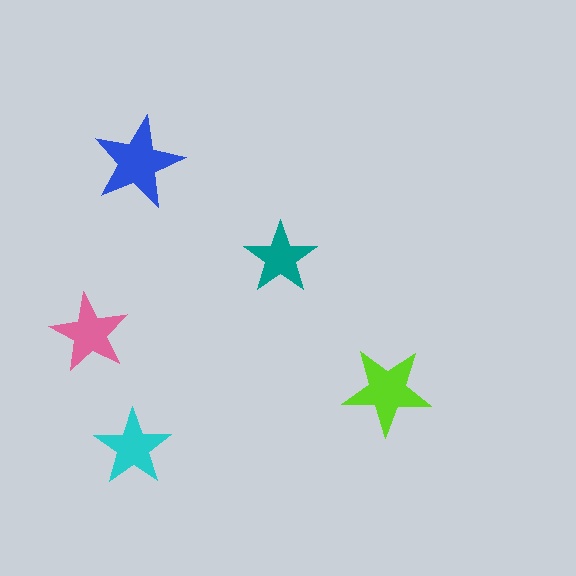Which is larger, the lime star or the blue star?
The blue one.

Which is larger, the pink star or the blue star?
The blue one.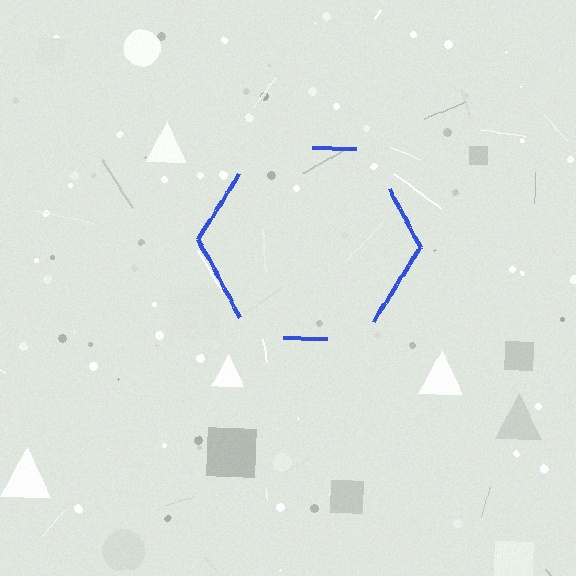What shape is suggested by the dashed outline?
The dashed outline suggests a hexagon.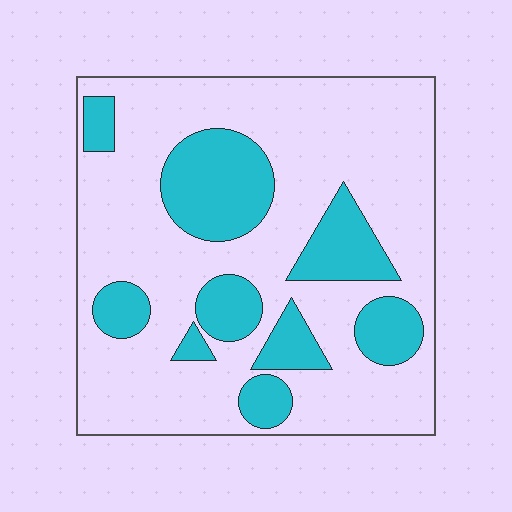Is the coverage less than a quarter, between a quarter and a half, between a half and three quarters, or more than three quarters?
Between a quarter and a half.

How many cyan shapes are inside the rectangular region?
9.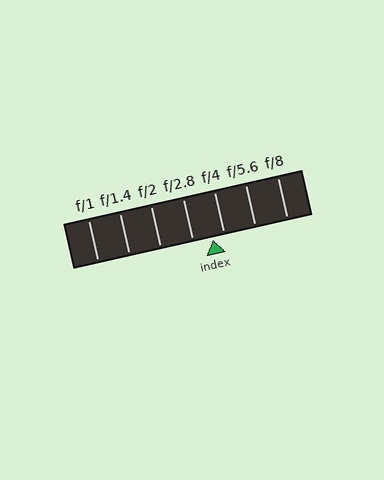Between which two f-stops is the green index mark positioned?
The index mark is between f/2.8 and f/4.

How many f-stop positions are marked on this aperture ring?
There are 7 f-stop positions marked.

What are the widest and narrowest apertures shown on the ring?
The widest aperture shown is f/1 and the narrowest is f/8.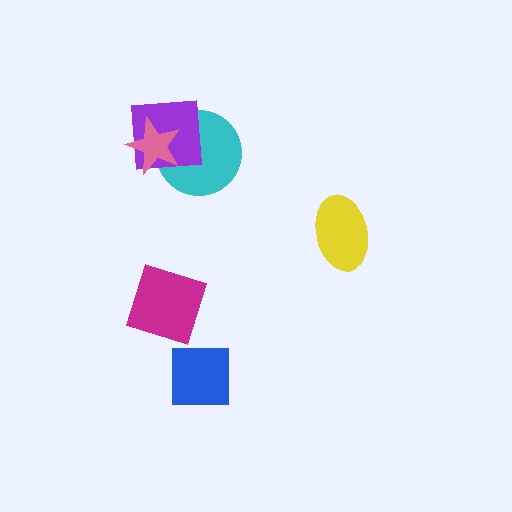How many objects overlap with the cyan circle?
2 objects overlap with the cyan circle.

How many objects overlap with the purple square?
2 objects overlap with the purple square.